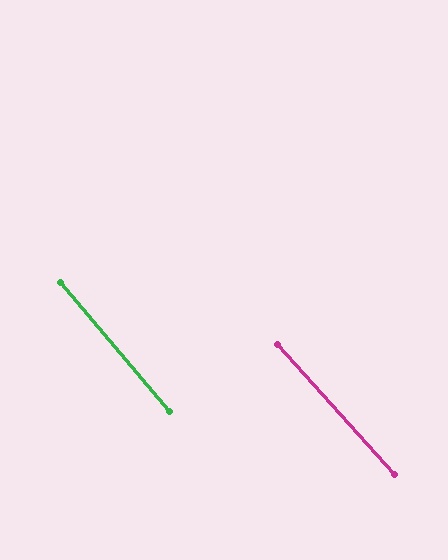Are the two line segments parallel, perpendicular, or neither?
Parallel — their directions differ by only 1.9°.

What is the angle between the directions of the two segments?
Approximately 2 degrees.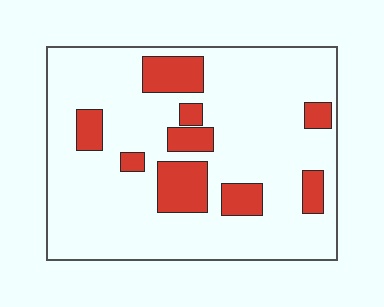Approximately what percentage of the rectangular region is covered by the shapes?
Approximately 20%.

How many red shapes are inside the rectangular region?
9.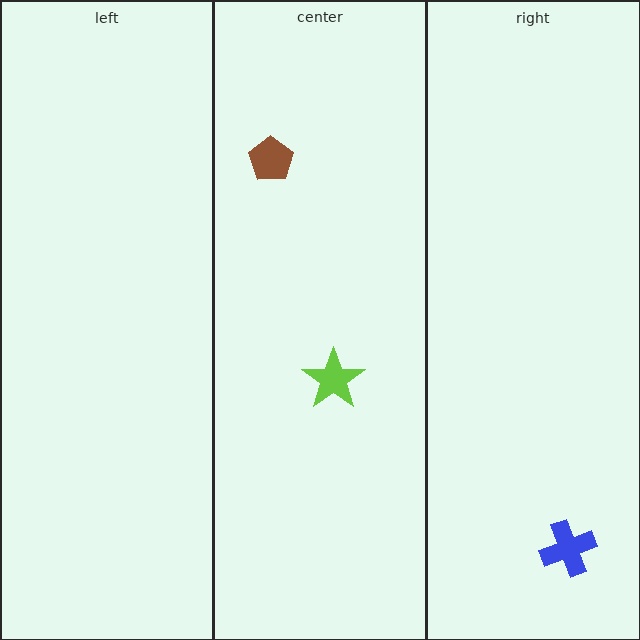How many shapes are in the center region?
2.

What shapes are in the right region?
The blue cross.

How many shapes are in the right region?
1.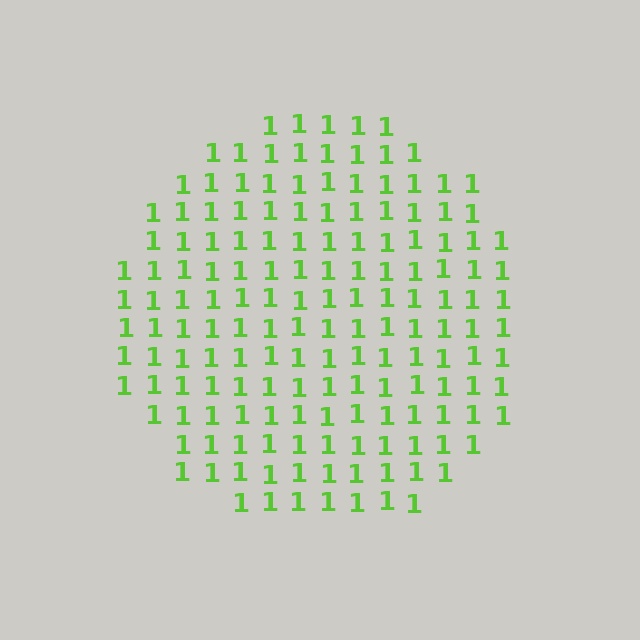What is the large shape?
The large shape is a circle.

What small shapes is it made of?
It is made of small digit 1's.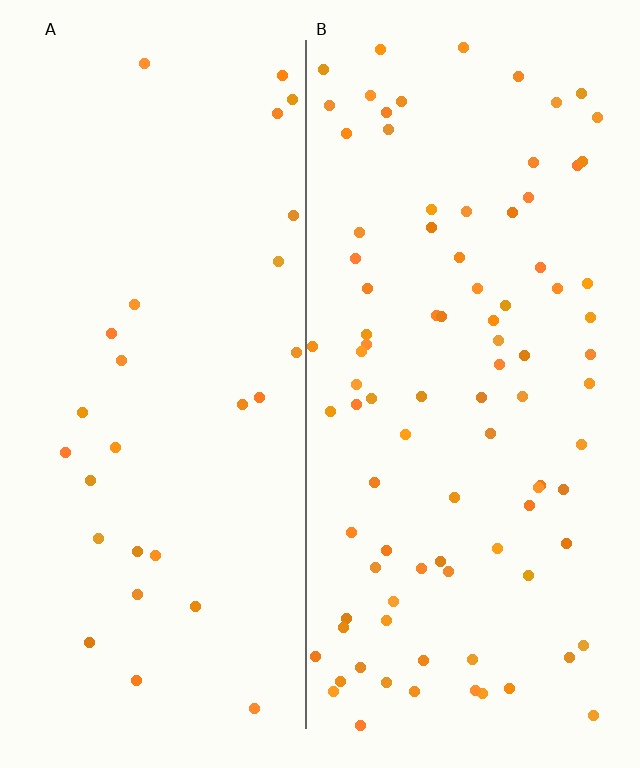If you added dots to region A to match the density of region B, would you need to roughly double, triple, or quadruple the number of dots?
Approximately triple.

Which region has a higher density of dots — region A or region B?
B (the right).